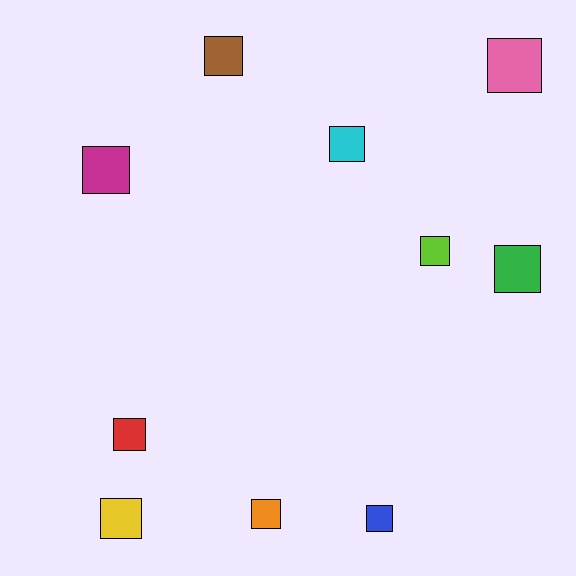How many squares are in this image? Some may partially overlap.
There are 10 squares.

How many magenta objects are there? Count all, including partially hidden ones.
There is 1 magenta object.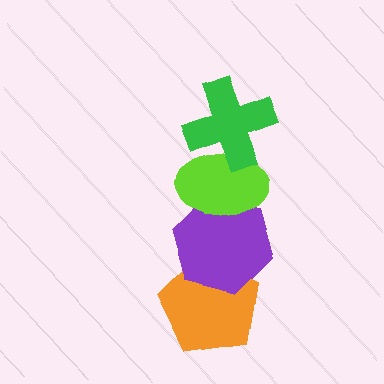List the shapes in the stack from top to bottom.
From top to bottom: the green cross, the lime ellipse, the purple hexagon, the orange pentagon.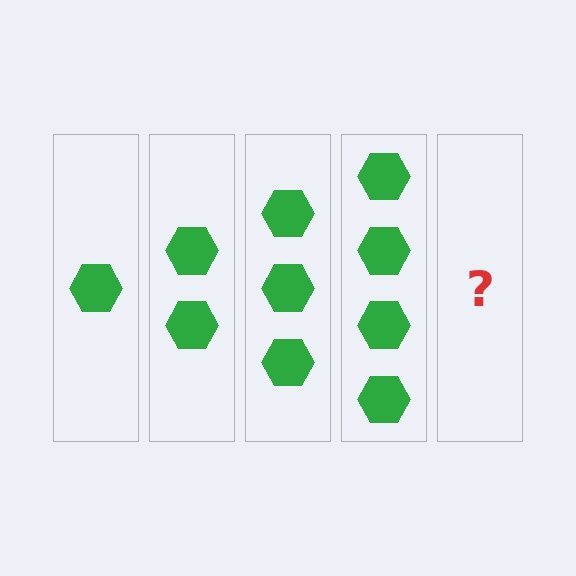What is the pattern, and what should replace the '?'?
The pattern is that each step adds one more hexagon. The '?' should be 5 hexagons.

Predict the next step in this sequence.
The next step is 5 hexagons.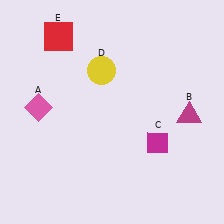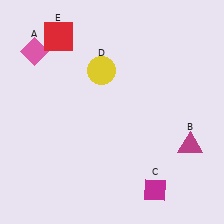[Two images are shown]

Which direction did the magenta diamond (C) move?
The magenta diamond (C) moved down.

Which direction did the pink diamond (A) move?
The pink diamond (A) moved up.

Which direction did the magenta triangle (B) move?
The magenta triangle (B) moved down.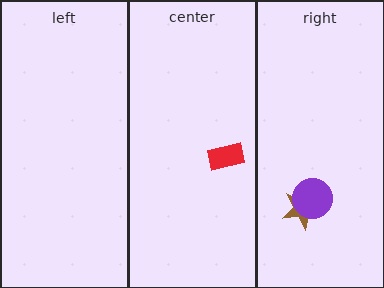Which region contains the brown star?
The right region.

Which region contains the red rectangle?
The center region.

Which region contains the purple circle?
The right region.